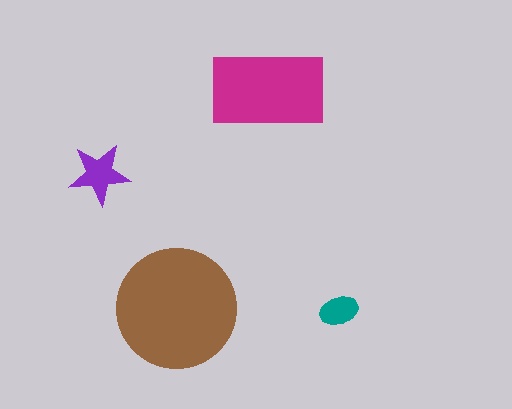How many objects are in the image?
There are 4 objects in the image.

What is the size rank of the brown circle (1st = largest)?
1st.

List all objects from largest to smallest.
The brown circle, the magenta rectangle, the purple star, the teal ellipse.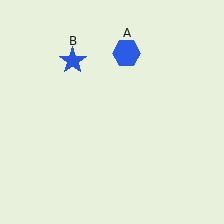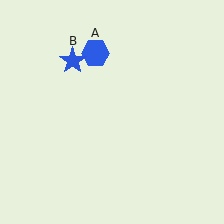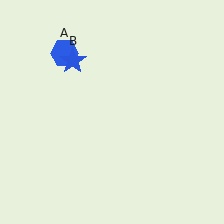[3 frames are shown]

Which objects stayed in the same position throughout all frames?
Blue star (object B) remained stationary.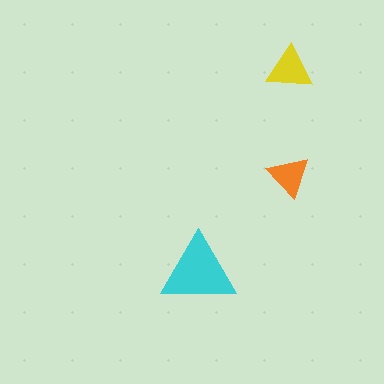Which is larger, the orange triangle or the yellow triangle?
The yellow one.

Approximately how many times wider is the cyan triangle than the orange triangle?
About 2 times wider.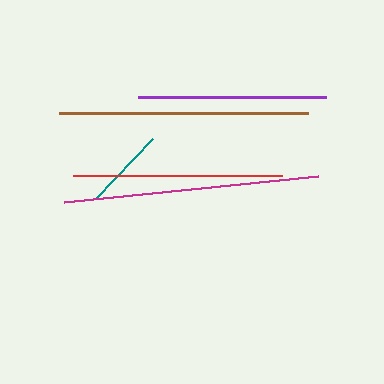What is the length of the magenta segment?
The magenta segment is approximately 254 pixels long.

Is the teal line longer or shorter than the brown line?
The brown line is longer than the teal line.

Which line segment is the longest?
The magenta line is the longest at approximately 254 pixels.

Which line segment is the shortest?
The teal line is the shortest at approximately 83 pixels.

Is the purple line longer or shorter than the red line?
The red line is longer than the purple line.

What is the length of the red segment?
The red segment is approximately 209 pixels long.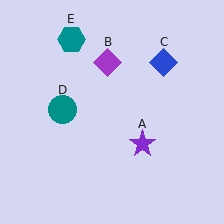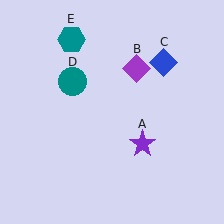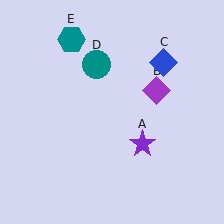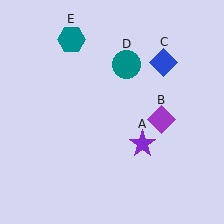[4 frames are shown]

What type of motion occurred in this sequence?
The purple diamond (object B), teal circle (object D) rotated clockwise around the center of the scene.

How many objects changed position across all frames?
2 objects changed position: purple diamond (object B), teal circle (object D).